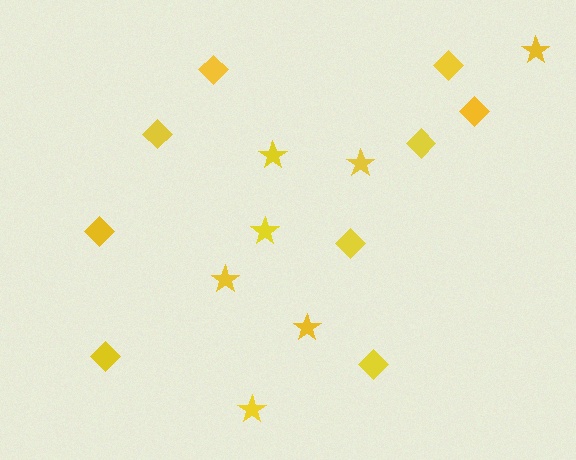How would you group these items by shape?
There are 2 groups: one group of stars (7) and one group of diamonds (9).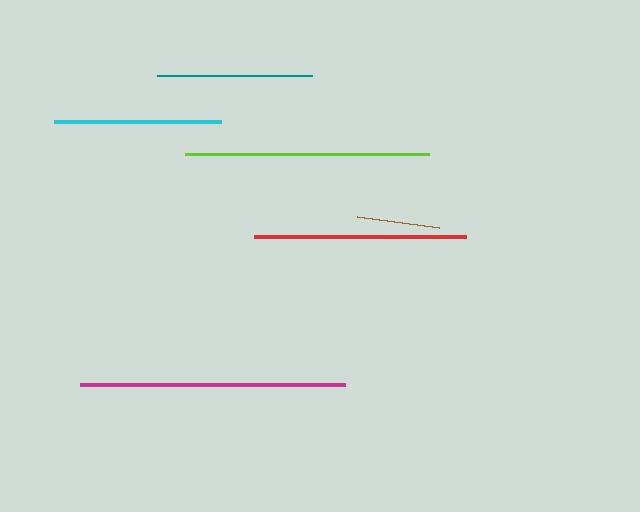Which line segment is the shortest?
The brown line is the shortest at approximately 83 pixels.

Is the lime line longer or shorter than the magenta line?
The magenta line is longer than the lime line.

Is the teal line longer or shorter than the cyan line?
The cyan line is longer than the teal line.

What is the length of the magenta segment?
The magenta segment is approximately 264 pixels long.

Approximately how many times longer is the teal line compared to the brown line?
The teal line is approximately 1.9 times the length of the brown line.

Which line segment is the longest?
The magenta line is the longest at approximately 264 pixels.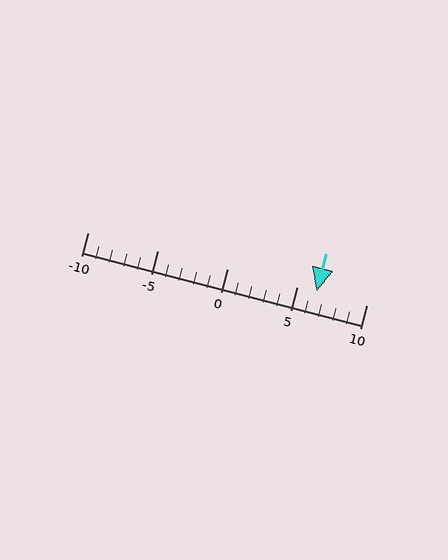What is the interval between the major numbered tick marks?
The major tick marks are spaced 5 units apart.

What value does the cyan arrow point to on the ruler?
The cyan arrow points to approximately 6.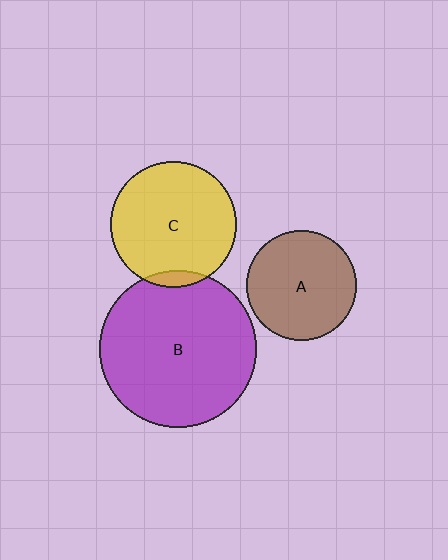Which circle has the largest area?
Circle B (purple).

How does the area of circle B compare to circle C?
Approximately 1.5 times.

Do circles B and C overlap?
Yes.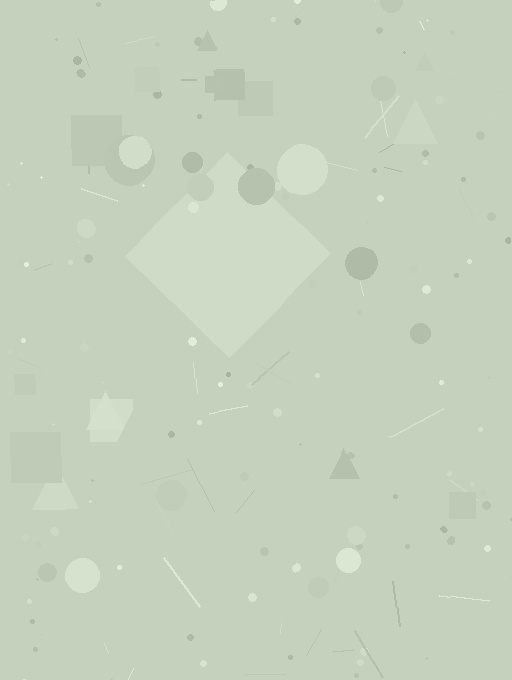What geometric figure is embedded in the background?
A diamond is embedded in the background.